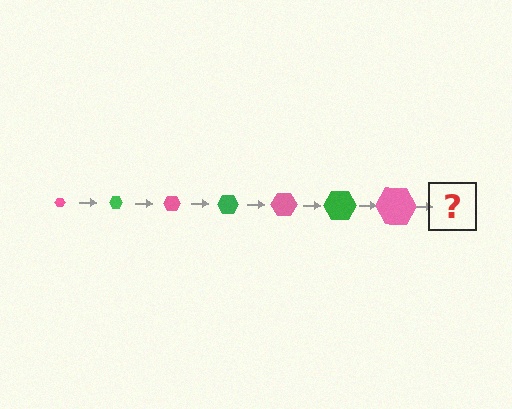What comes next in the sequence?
The next element should be a green hexagon, larger than the previous one.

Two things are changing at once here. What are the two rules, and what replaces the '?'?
The two rules are that the hexagon grows larger each step and the color cycles through pink and green. The '?' should be a green hexagon, larger than the previous one.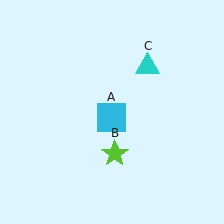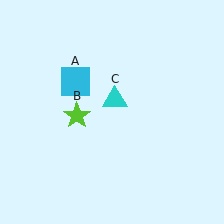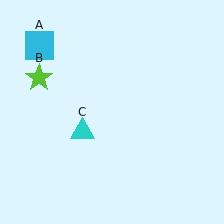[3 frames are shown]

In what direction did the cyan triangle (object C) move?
The cyan triangle (object C) moved down and to the left.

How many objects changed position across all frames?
3 objects changed position: cyan square (object A), lime star (object B), cyan triangle (object C).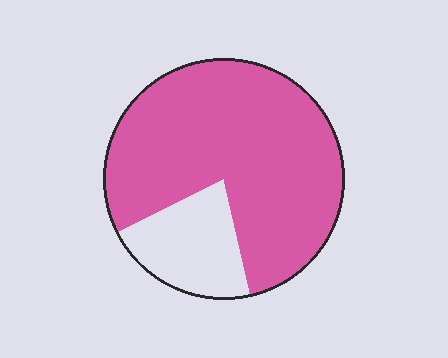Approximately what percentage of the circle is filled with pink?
Approximately 80%.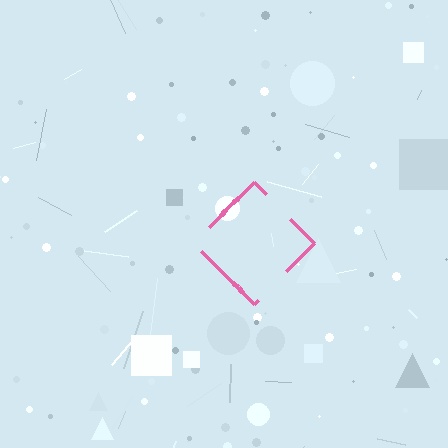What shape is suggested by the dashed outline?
The dashed outline suggests a diamond.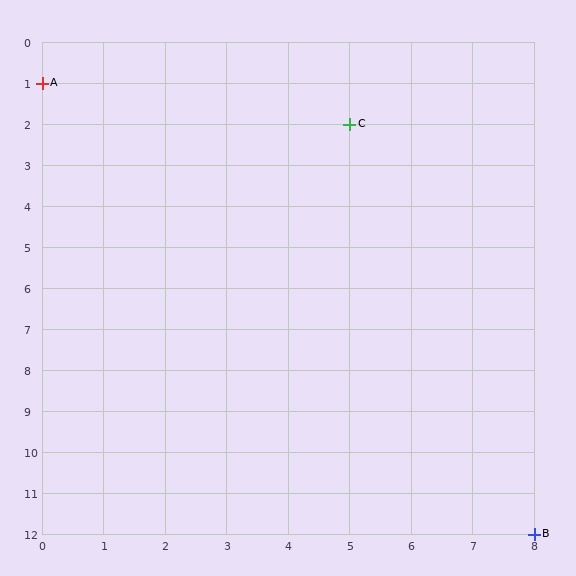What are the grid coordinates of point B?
Point B is at grid coordinates (8, 12).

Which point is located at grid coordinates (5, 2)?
Point C is at (5, 2).